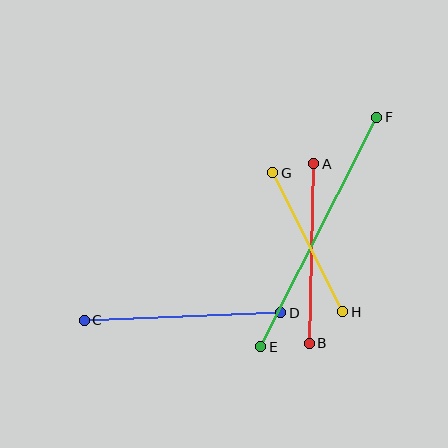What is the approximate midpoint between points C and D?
The midpoint is at approximately (182, 317) pixels.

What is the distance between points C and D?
The distance is approximately 196 pixels.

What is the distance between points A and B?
The distance is approximately 179 pixels.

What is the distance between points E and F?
The distance is approximately 257 pixels.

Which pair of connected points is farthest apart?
Points E and F are farthest apart.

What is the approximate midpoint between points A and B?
The midpoint is at approximately (312, 254) pixels.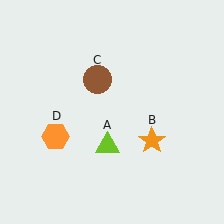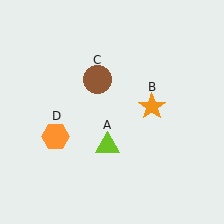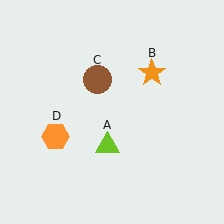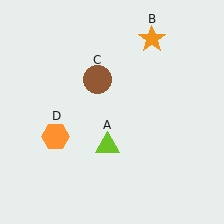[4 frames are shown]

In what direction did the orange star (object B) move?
The orange star (object B) moved up.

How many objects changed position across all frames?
1 object changed position: orange star (object B).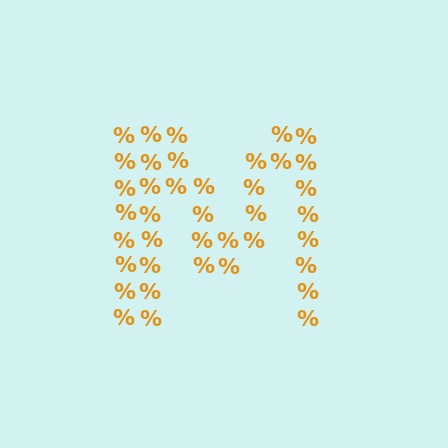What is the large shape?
The large shape is the letter M.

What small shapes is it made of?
It is made of small percent signs.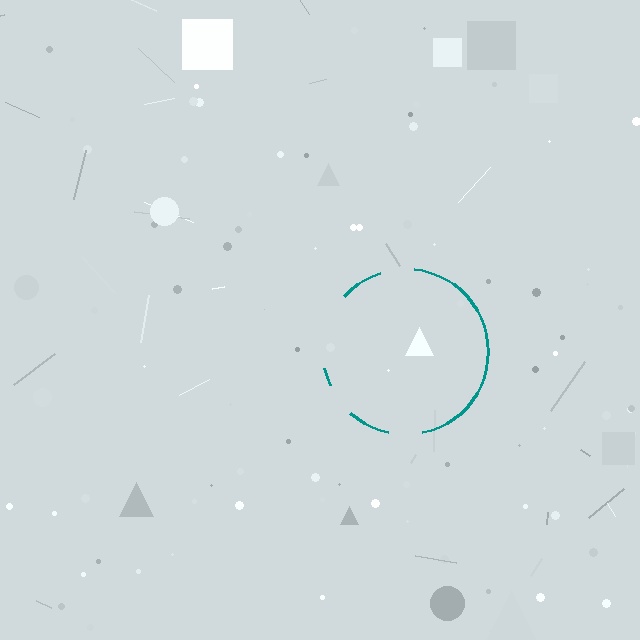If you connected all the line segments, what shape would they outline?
They would outline a circle.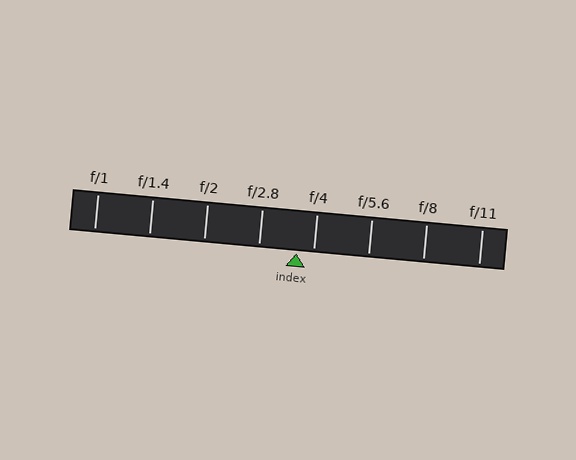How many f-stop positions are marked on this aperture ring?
There are 8 f-stop positions marked.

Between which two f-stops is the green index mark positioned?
The index mark is between f/2.8 and f/4.